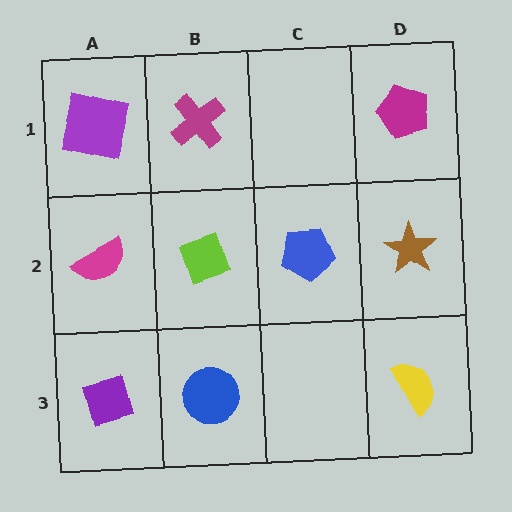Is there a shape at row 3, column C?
No, that cell is empty.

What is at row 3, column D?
A yellow semicircle.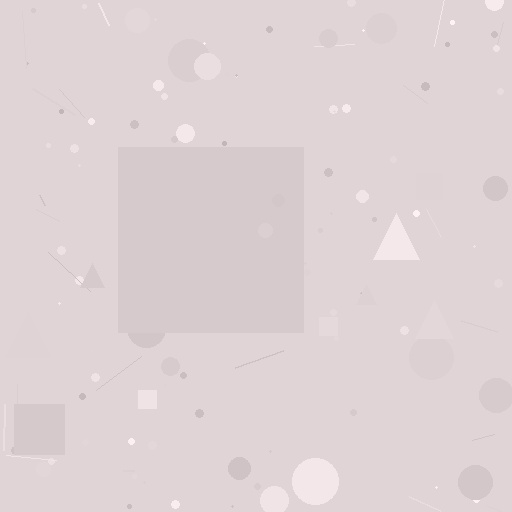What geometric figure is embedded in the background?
A square is embedded in the background.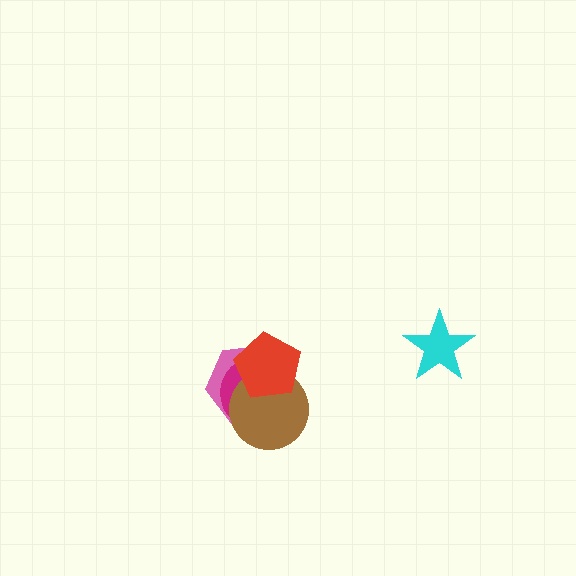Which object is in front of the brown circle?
The red pentagon is in front of the brown circle.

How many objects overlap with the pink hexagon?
3 objects overlap with the pink hexagon.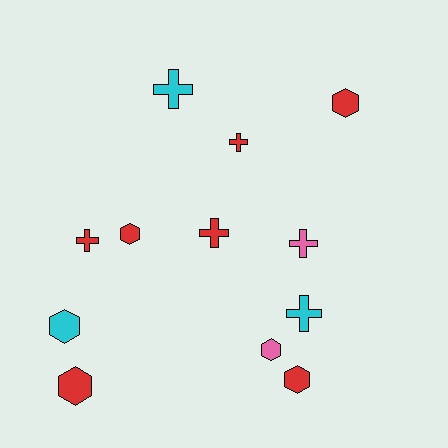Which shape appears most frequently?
Hexagon, with 6 objects.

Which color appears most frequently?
Red, with 7 objects.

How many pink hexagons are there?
There is 1 pink hexagon.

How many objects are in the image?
There are 12 objects.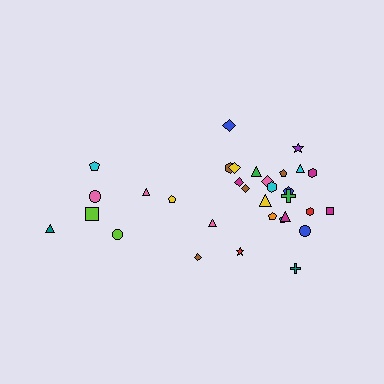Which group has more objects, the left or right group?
The right group.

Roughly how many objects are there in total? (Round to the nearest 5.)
Roughly 30 objects in total.